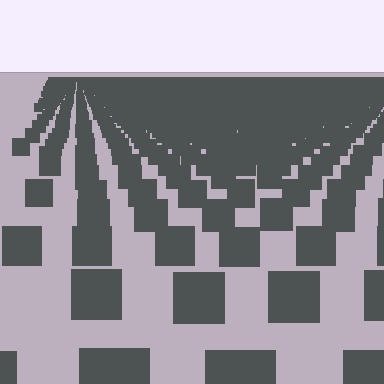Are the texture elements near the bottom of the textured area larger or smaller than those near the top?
Larger. Near the bottom, elements are closer to the viewer and appear at a bigger on-screen size.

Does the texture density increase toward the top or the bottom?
Density increases toward the top.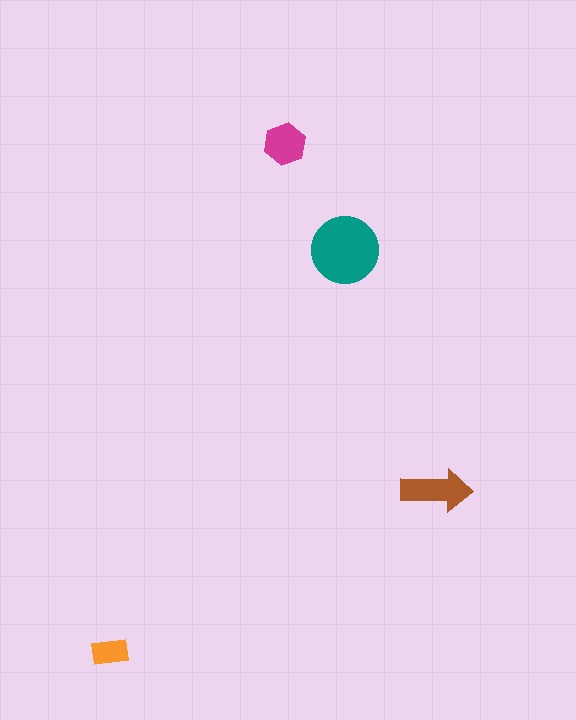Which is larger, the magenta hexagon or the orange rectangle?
The magenta hexagon.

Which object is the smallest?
The orange rectangle.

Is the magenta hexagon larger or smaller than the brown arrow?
Smaller.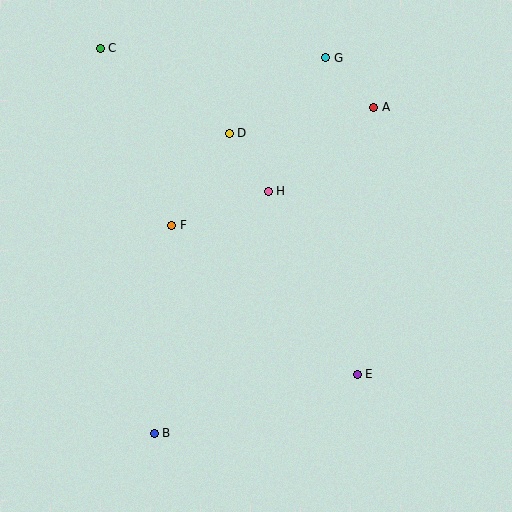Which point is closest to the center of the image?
Point H at (268, 191) is closest to the center.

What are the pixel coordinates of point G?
Point G is at (326, 58).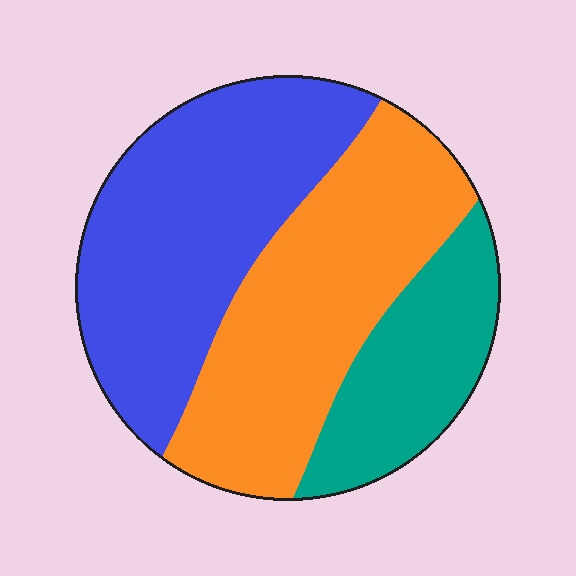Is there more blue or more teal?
Blue.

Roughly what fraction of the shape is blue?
Blue covers 41% of the shape.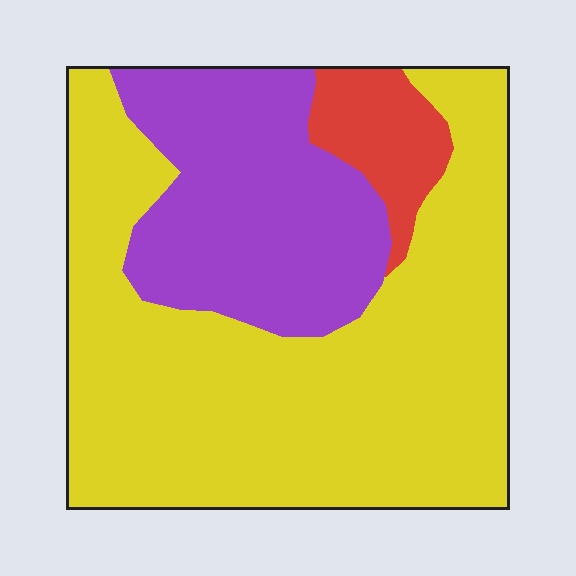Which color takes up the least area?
Red, at roughly 10%.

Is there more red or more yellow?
Yellow.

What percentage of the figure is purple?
Purple takes up between a quarter and a half of the figure.